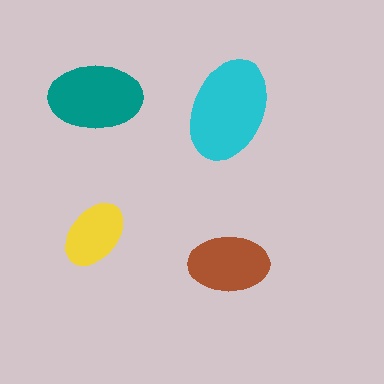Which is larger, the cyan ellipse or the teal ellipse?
The cyan one.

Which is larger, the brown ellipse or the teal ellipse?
The teal one.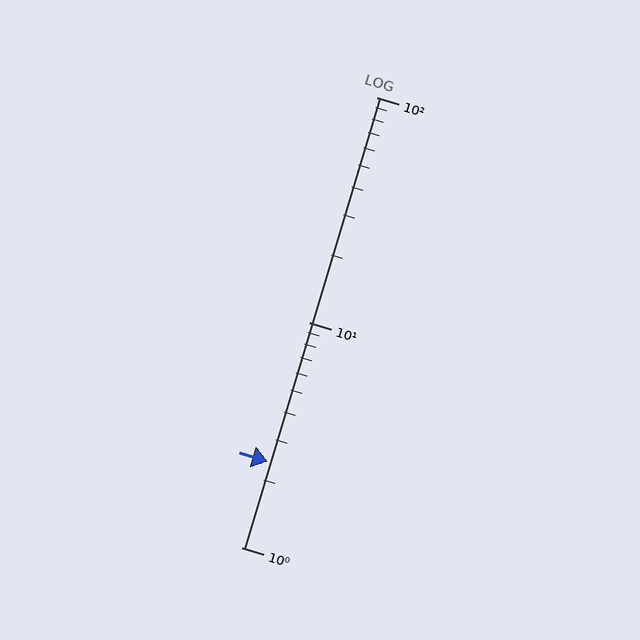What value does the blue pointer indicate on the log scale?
The pointer indicates approximately 2.4.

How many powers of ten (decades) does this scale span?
The scale spans 2 decades, from 1 to 100.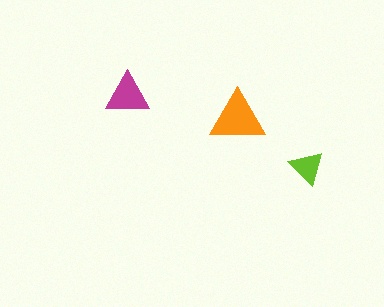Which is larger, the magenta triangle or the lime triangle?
The magenta one.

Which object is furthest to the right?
The lime triangle is rightmost.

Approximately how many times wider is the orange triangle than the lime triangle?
About 1.5 times wider.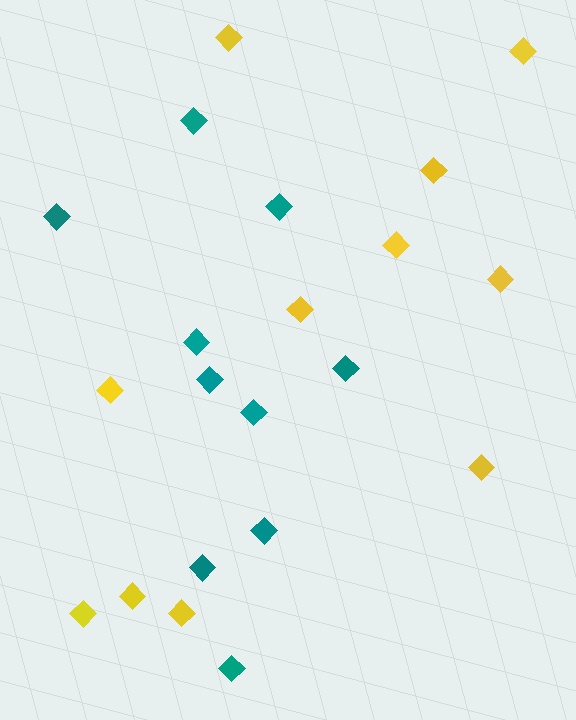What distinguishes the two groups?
There are 2 groups: one group of yellow diamonds (11) and one group of teal diamonds (10).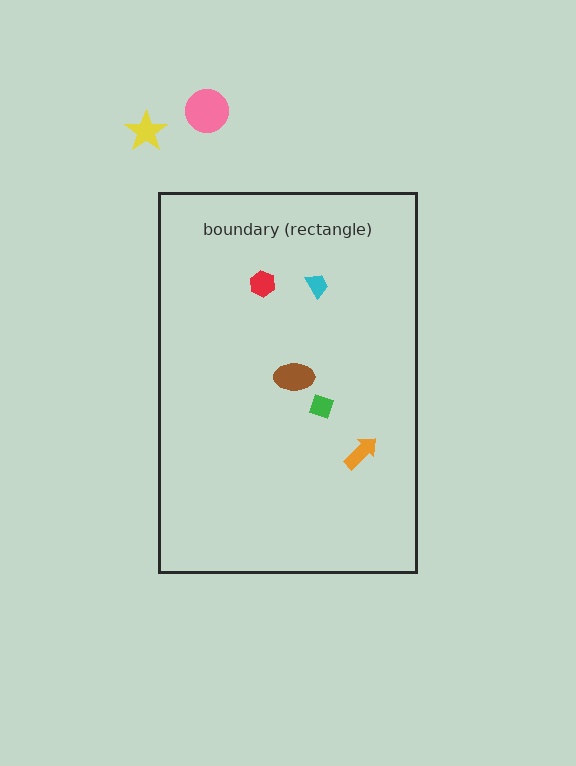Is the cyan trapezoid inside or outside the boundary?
Inside.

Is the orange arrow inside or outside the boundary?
Inside.